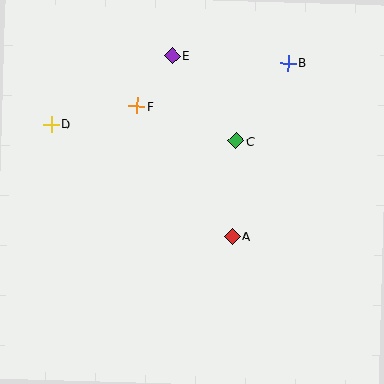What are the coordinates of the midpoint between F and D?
The midpoint between F and D is at (94, 115).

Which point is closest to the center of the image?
Point A at (232, 236) is closest to the center.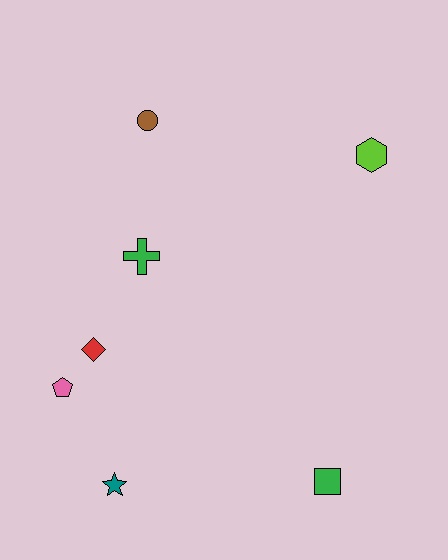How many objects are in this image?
There are 7 objects.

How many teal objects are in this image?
There is 1 teal object.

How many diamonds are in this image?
There is 1 diamond.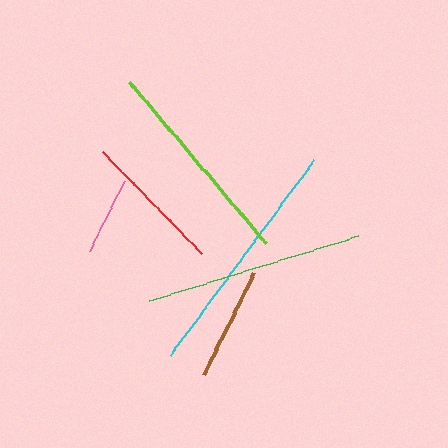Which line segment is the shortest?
The pink line is the shortest at approximately 78 pixels.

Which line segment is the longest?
The cyan line is the longest at approximately 242 pixels.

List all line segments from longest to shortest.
From longest to shortest: cyan, green, lime, red, brown, pink.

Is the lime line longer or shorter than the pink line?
The lime line is longer than the pink line.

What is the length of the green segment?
The green segment is approximately 220 pixels long.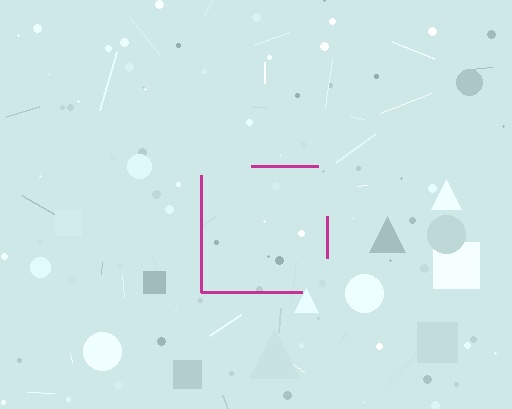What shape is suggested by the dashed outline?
The dashed outline suggests a square.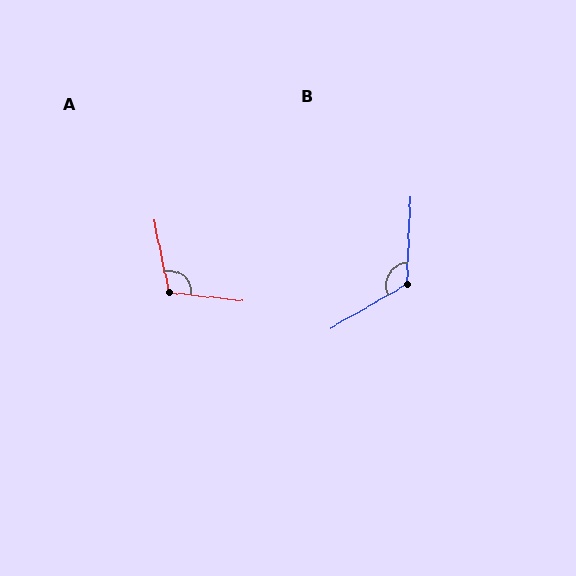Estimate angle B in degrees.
Approximately 123 degrees.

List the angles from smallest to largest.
A (108°), B (123°).